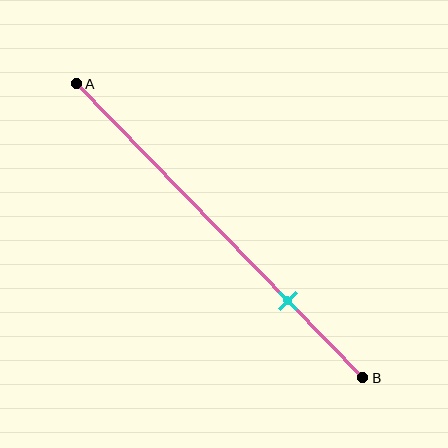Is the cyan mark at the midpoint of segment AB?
No, the mark is at about 75% from A, not at the 50% midpoint.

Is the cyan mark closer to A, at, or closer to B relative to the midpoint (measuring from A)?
The cyan mark is closer to point B than the midpoint of segment AB.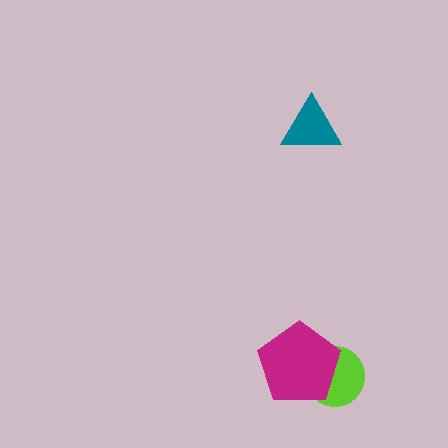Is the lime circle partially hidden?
Yes, it is partially covered by another shape.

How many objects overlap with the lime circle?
1 object overlaps with the lime circle.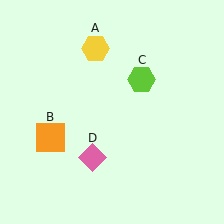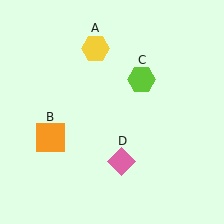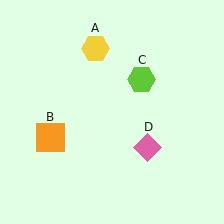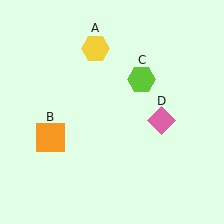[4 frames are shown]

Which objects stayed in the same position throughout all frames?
Yellow hexagon (object A) and orange square (object B) and lime hexagon (object C) remained stationary.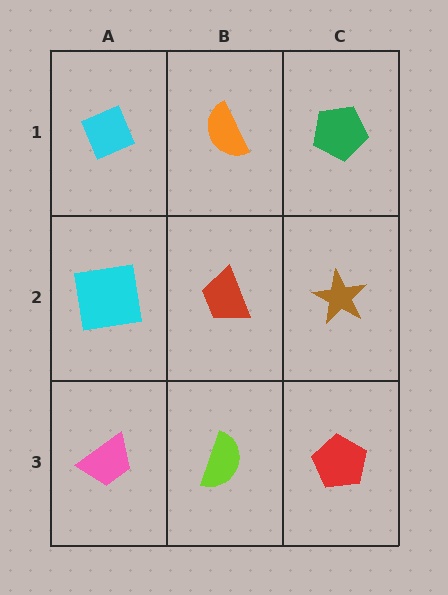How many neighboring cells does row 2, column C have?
3.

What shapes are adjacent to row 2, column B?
An orange semicircle (row 1, column B), a lime semicircle (row 3, column B), a cyan square (row 2, column A), a brown star (row 2, column C).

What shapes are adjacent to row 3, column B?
A red trapezoid (row 2, column B), a pink trapezoid (row 3, column A), a red pentagon (row 3, column C).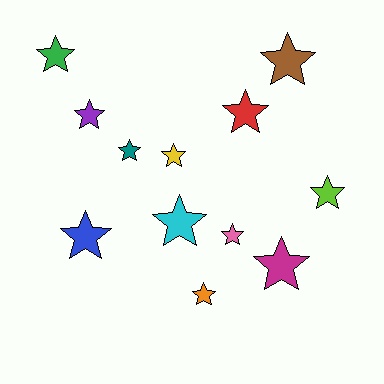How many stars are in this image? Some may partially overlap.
There are 12 stars.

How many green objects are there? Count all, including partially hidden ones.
There is 1 green object.